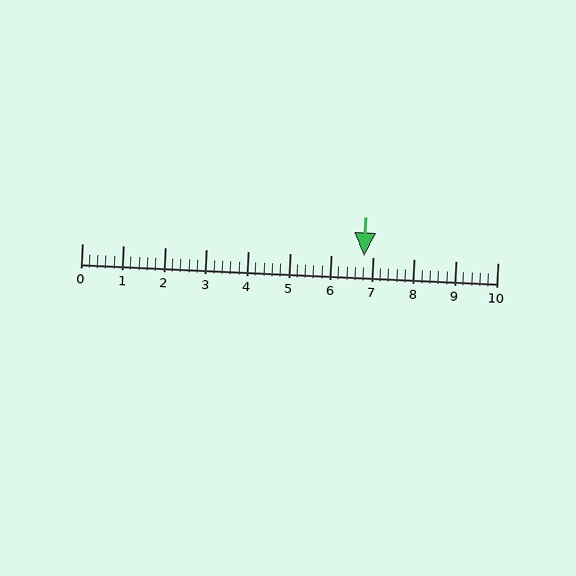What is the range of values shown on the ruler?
The ruler shows values from 0 to 10.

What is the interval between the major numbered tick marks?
The major tick marks are spaced 1 units apart.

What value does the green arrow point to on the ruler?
The green arrow points to approximately 6.8.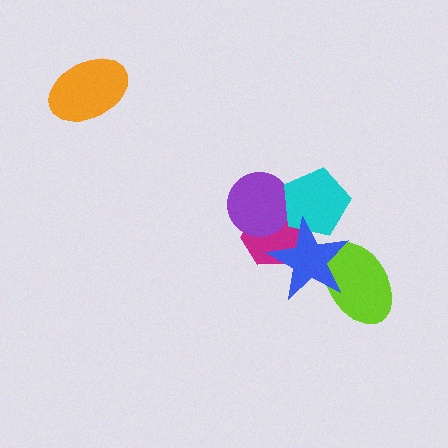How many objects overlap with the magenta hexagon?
3 objects overlap with the magenta hexagon.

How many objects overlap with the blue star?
3 objects overlap with the blue star.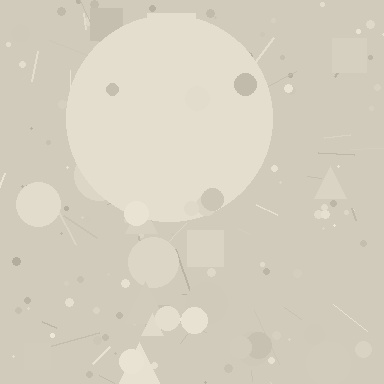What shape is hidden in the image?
A circle is hidden in the image.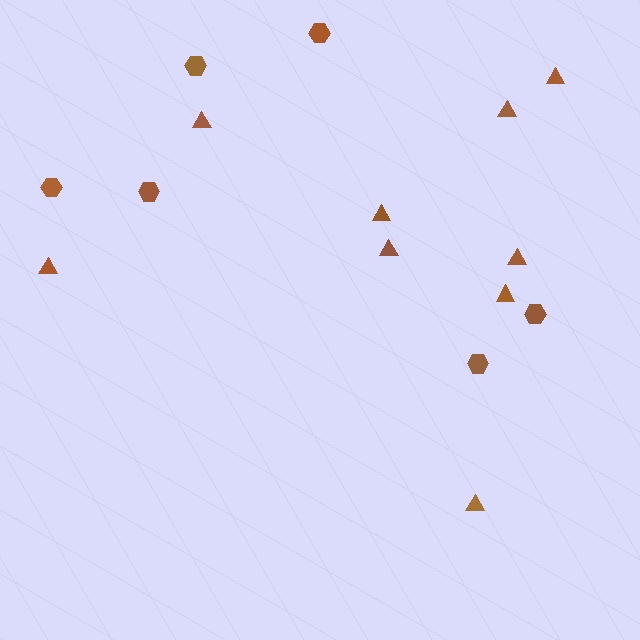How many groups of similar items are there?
There are 2 groups: one group of hexagons (6) and one group of triangles (9).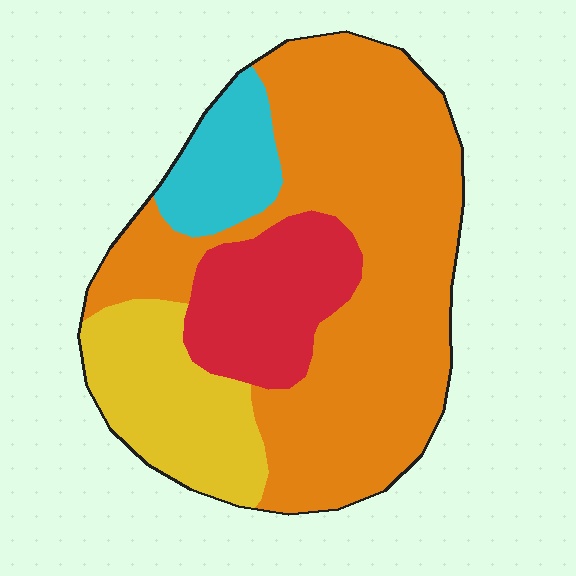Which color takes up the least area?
Cyan, at roughly 10%.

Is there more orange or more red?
Orange.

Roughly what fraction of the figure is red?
Red covers roughly 15% of the figure.